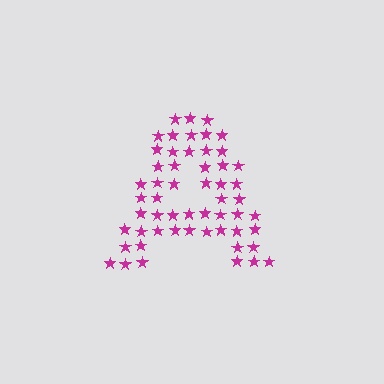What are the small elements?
The small elements are stars.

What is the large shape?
The large shape is the letter A.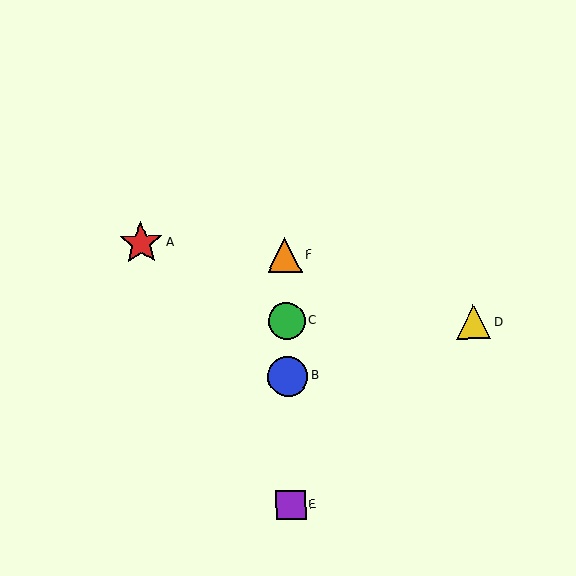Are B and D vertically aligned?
No, B is at x≈288 and D is at x≈474.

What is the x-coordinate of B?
Object B is at x≈288.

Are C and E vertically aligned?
Yes, both are at x≈286.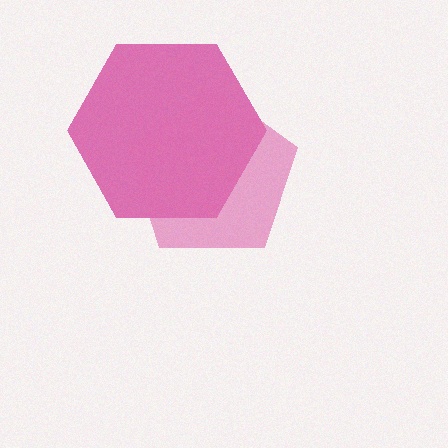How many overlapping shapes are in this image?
There are 2 overlapping shapes in the image.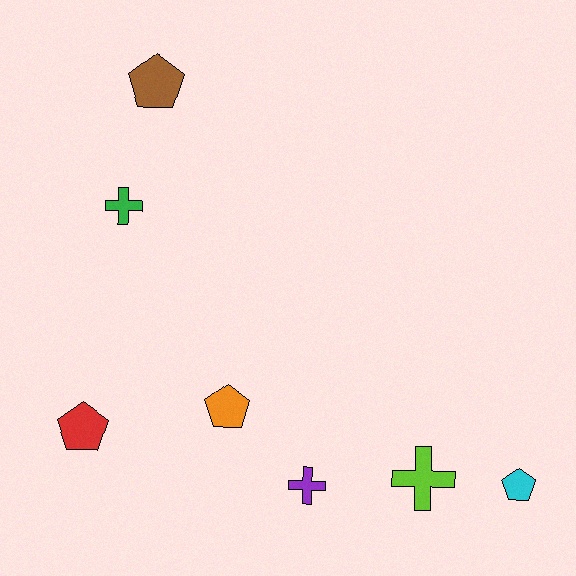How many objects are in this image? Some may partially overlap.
There are 7 objects.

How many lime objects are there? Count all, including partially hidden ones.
There is 1 lime object.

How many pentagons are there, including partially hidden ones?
There are 4 pentagons.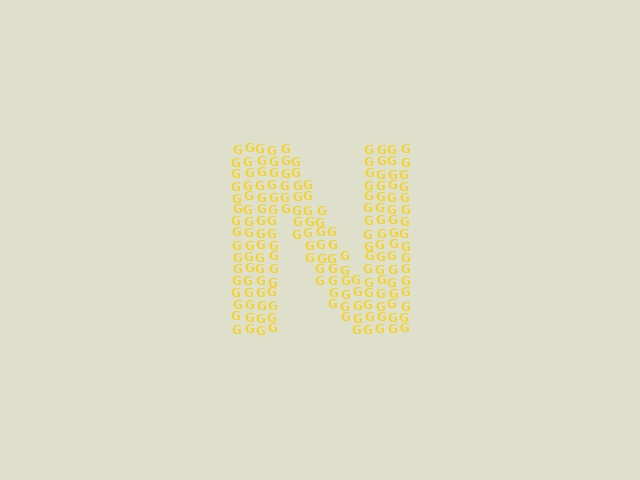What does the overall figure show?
The overall figure shows the letter N.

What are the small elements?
The small elements are letter G's.